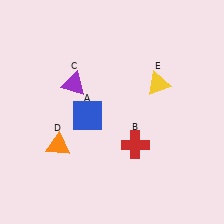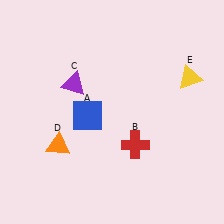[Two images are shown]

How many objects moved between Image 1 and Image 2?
1 object moved between the two images.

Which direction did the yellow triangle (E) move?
The yellow triangle (E) moved right.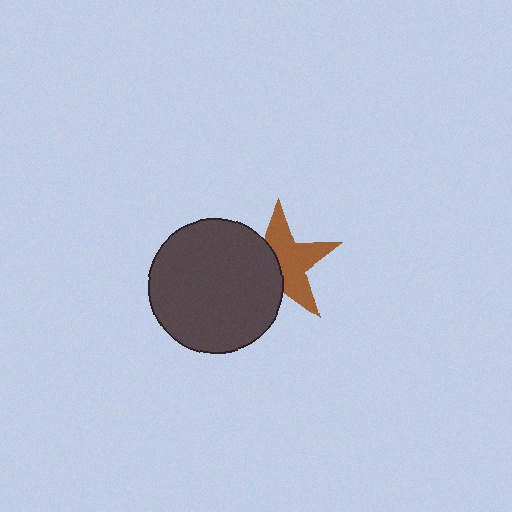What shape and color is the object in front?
The object in front is a dark gray circle.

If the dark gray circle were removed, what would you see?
You would see the complete brown star.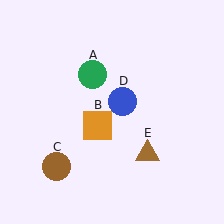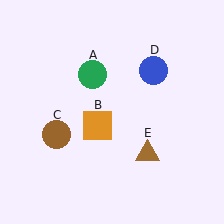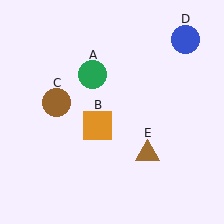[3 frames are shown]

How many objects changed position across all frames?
2 objects changed position: brown circle (object C), blue circle (object D).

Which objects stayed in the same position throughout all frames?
Green circle (object A) and orange square (object B) and brown triangle (object E) remained stationary.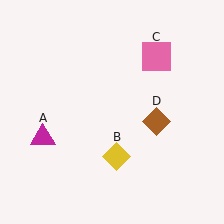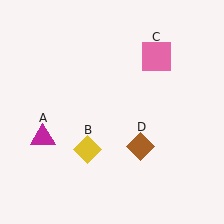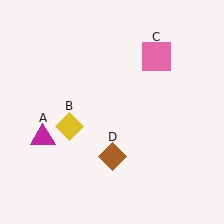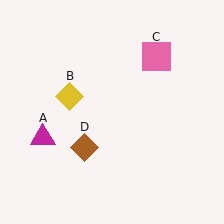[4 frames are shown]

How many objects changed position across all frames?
2 objects changed position: yellow diamond (object B), brown diamond (object D).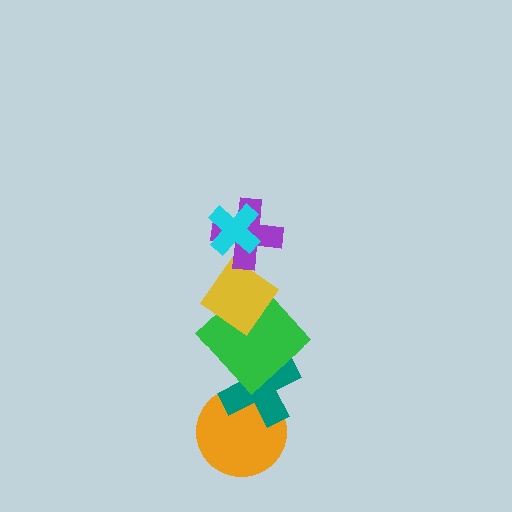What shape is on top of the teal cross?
The green diamond is on top of the teal cross.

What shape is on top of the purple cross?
The cyan cross is on top of the purple cross.